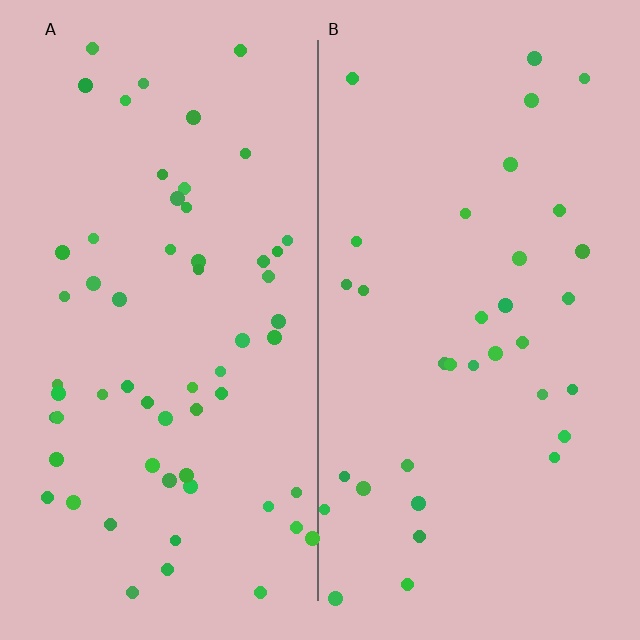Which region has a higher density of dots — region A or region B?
A (the left).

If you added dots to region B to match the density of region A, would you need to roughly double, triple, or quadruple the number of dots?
Approximately double.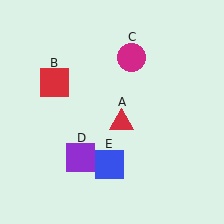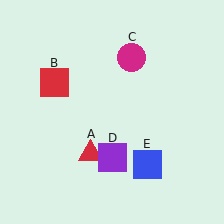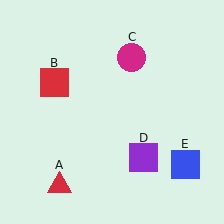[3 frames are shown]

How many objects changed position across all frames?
3 objects changed position: red triangle (object A), purple square (object D), blue square (object E).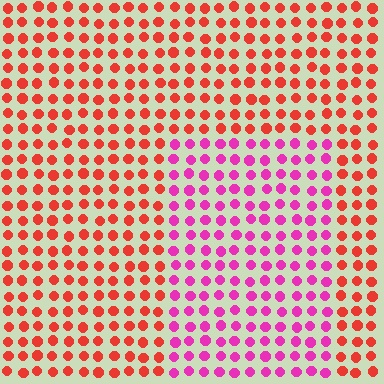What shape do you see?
I see a rectangle.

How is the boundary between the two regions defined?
The boundary is defined purely by a slight shift in hue (about 47 degrees). Spacing, size, and orientation are identical on both sides.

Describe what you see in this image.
The image is filled with small red elements in a uniform arrangement. A rectangle-shaped region is visible where the elements are tinted to a slightly different hue, forming a subtle color boundary.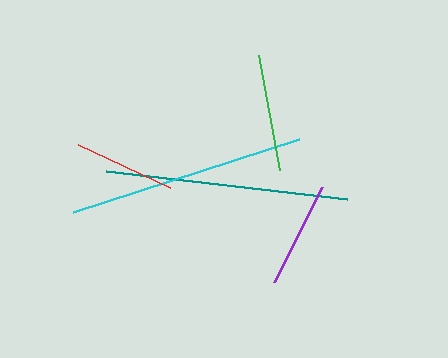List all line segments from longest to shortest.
From longest to shortest: teal, cyan, green, purple, red.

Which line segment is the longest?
The teal line is the longest at approximately 242 pixels.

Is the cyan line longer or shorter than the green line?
The cyan line is longer than the green line.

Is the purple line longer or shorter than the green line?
The green line is longer than the purple line.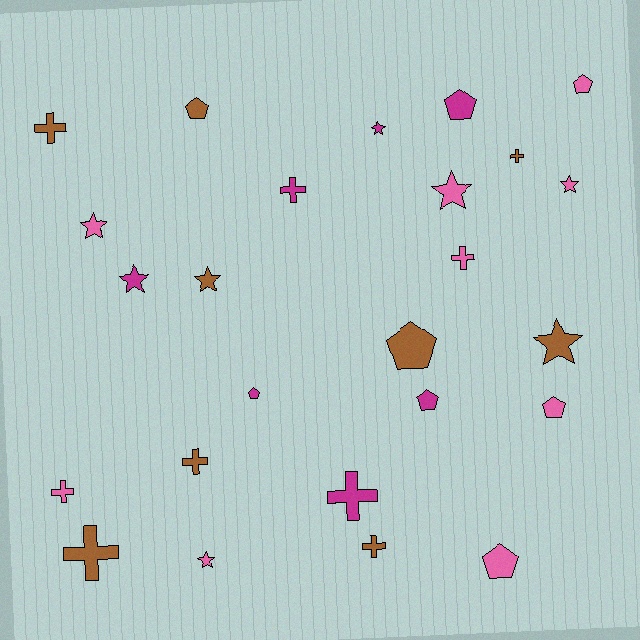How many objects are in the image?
There are 25 objects.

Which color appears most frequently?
Brown, with 9 objects.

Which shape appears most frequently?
Cross, with 9 objects.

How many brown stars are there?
There are 2 brown stars.